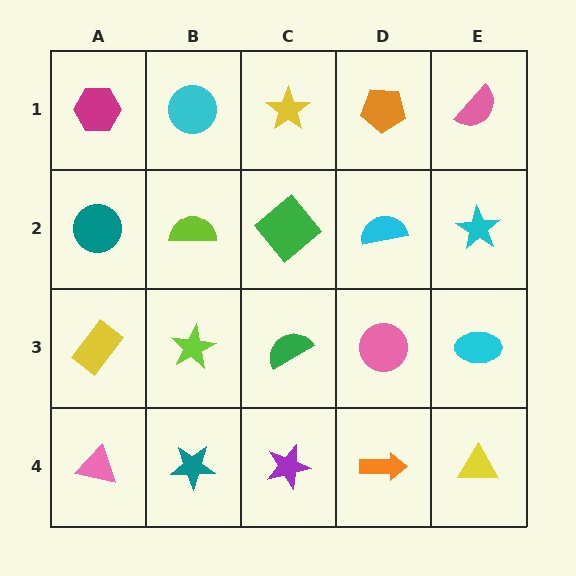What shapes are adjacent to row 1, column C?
A green diamond (row 2, column C), a cyan circle (row 1, column B), an orange pentagon (row 1, column D).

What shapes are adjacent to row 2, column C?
A yellow star (row 1, column C), a green semicircle (row 3, column C), a lime semicircle (row 2, column B), a cyan semicircle (row 2, column D).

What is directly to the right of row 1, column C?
An orange pentagon.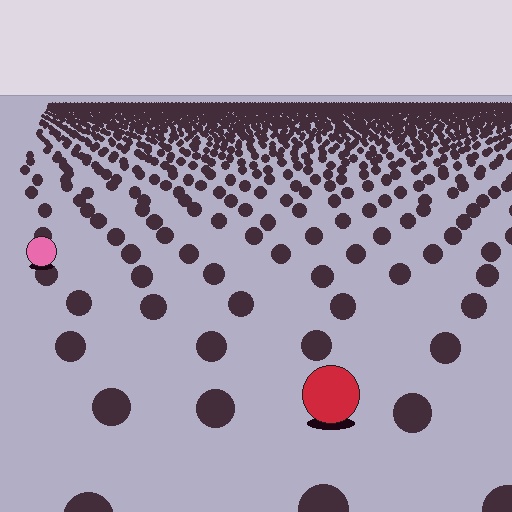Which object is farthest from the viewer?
The pink circle is farthest from the viewer. It appears smaller and the ground texture around it is denser.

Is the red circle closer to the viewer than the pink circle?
Yes. The red circle is closer — you can tell from the texture gradient: the ground texture is coarser near it.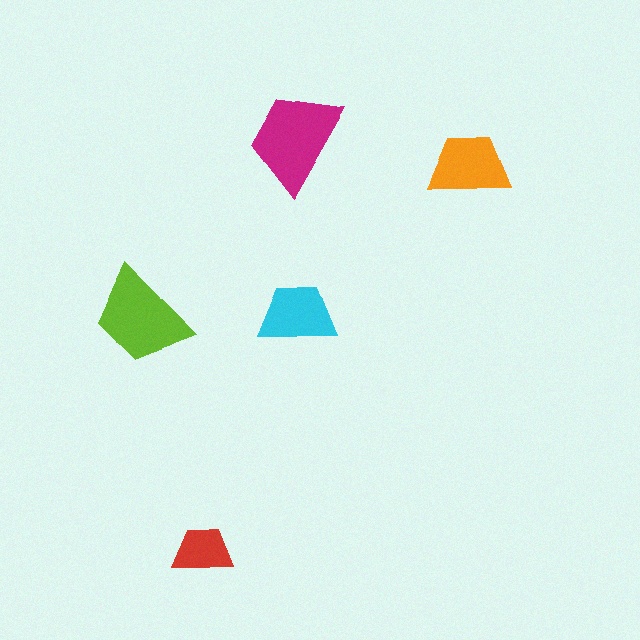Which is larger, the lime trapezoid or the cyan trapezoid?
The lime one.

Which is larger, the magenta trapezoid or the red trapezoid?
The magenta one.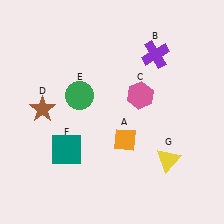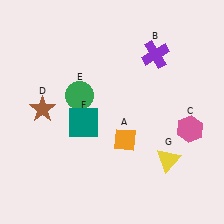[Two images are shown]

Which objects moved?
The objects that moved are: the pink hexagon (C), the teal square (F).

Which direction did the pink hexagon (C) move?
The pink hexagon (C) moved right.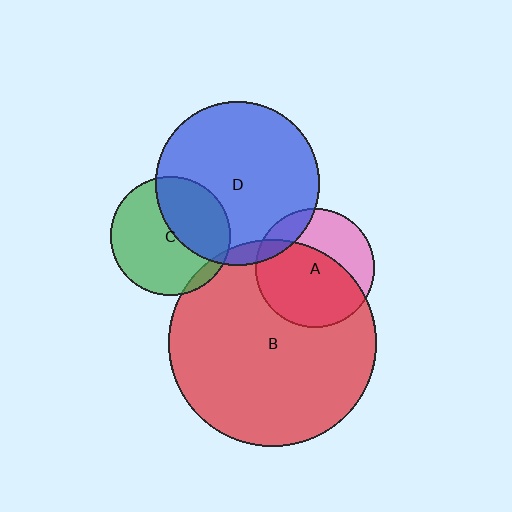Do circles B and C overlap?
Yes.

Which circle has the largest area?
Circle B (red).